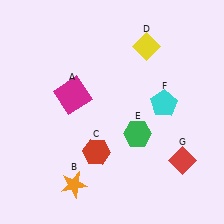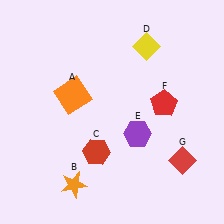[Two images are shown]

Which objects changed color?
A changed from magenta to orange. E changed from green to purple. F changed from cyan to red.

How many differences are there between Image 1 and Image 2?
There are 3 differences between the two images.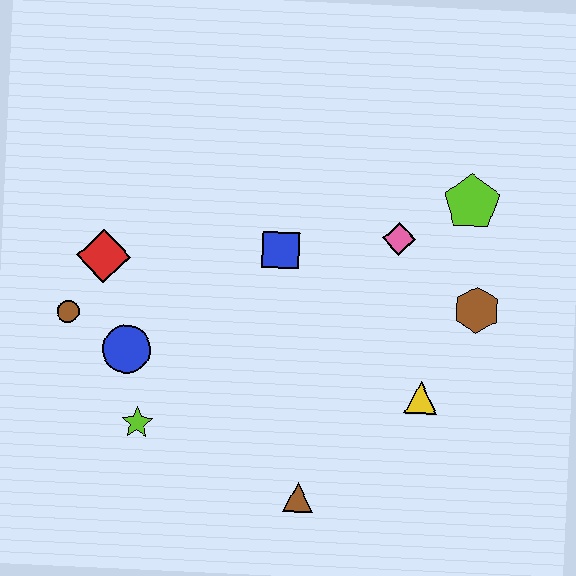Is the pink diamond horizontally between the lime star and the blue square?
No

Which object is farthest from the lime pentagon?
The brown circle is farthest from the lime pentagon.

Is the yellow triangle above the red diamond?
No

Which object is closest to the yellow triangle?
The brown hexagon is closest to the yellow triangle.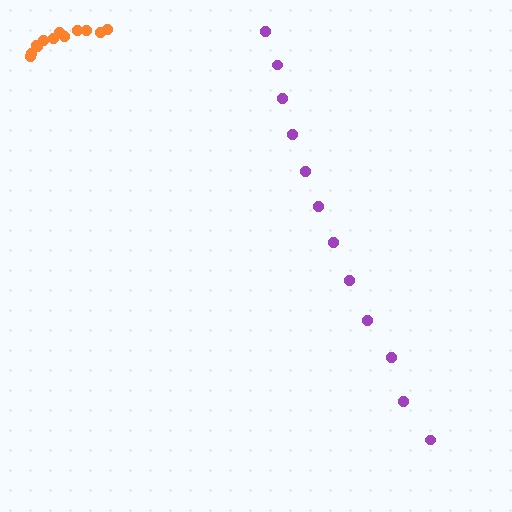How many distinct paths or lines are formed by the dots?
There are 2 distinct paths.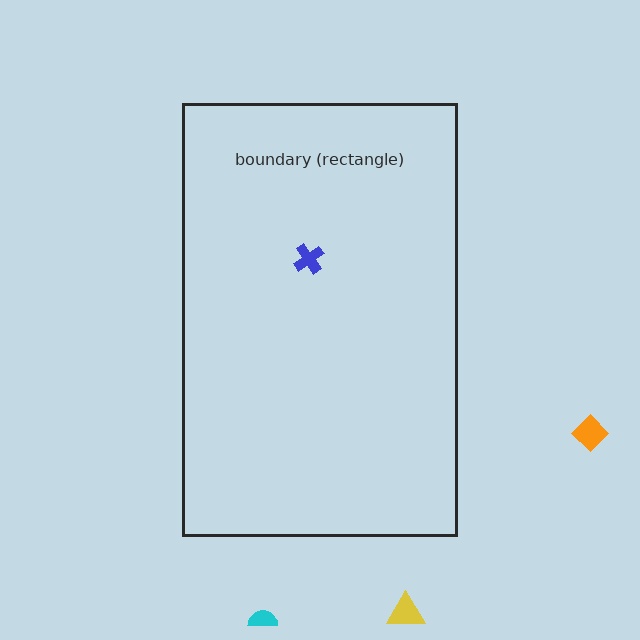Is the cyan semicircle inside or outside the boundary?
Outside.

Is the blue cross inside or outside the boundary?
Inside.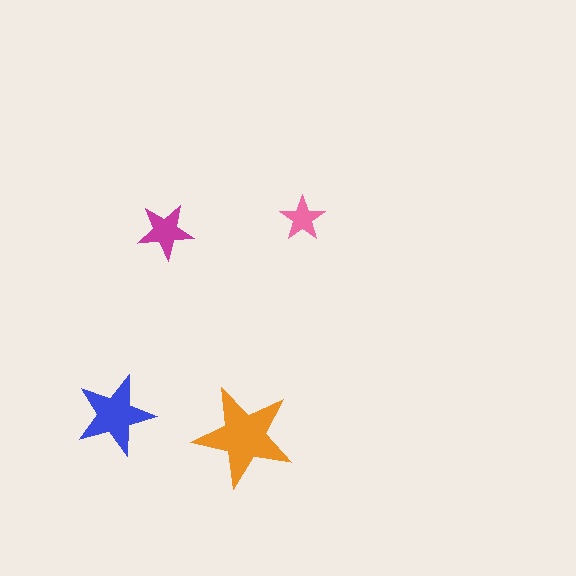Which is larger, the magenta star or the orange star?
The orange one.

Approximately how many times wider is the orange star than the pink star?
About 2 times wider.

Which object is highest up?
The pink star is topmost.